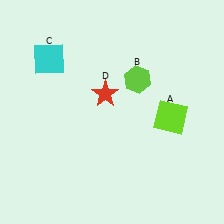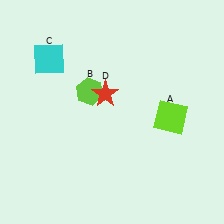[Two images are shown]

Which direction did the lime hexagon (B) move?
The lime hexagon (B) moved left.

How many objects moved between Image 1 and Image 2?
1 object moved between the two images.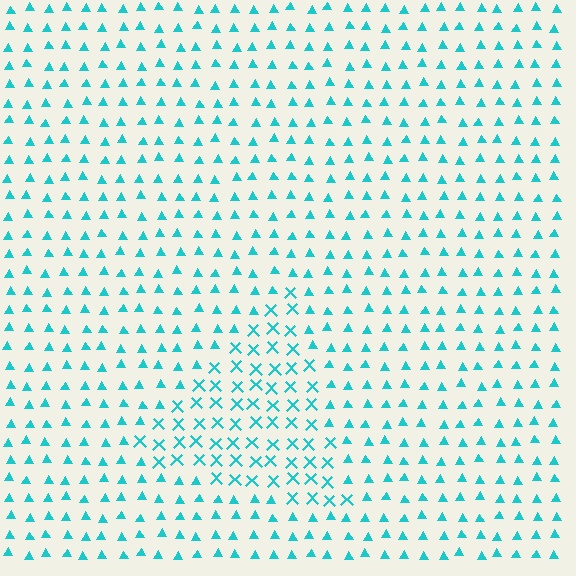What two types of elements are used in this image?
The image uses X marks inside the triangle region and triangles outside it.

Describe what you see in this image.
The image is filled with small cyan elements arranged in a uniform grid. A triangle-shaped region contains X marks, while the surrounding area contains triangles. The boundary is defined purely by the change in element shape.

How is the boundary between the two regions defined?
The boundary is defined by a change in element shape: X marks inside vs. triangles outside. All elements share the same color and spacing.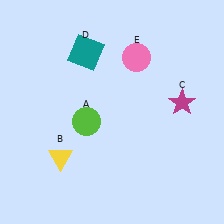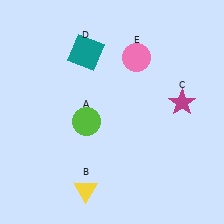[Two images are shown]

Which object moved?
The yellow triangle (B) moved down.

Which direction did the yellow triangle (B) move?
The yellow triangle (B) moved down.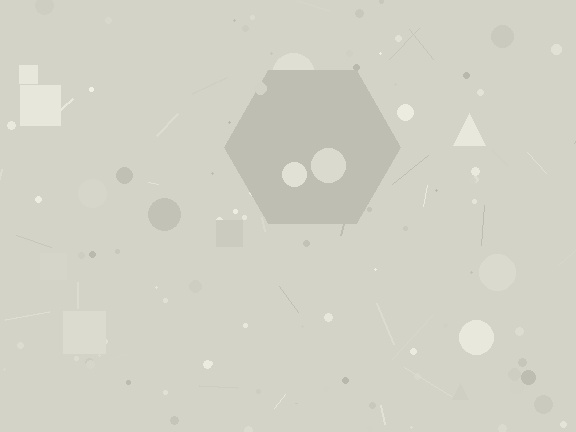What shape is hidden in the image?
A hexagon is hidden in the image.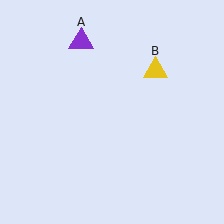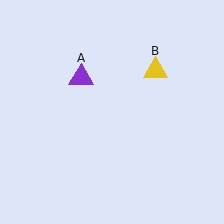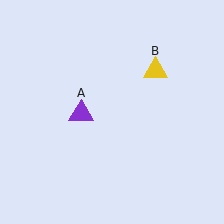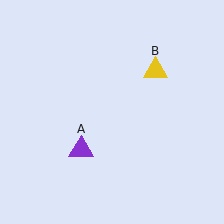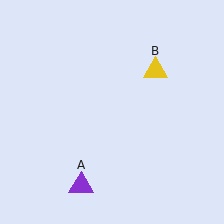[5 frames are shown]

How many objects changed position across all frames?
1 object changed position: purple triangle (object A).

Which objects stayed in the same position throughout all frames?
Yellow triangle (object B) remained stationary.